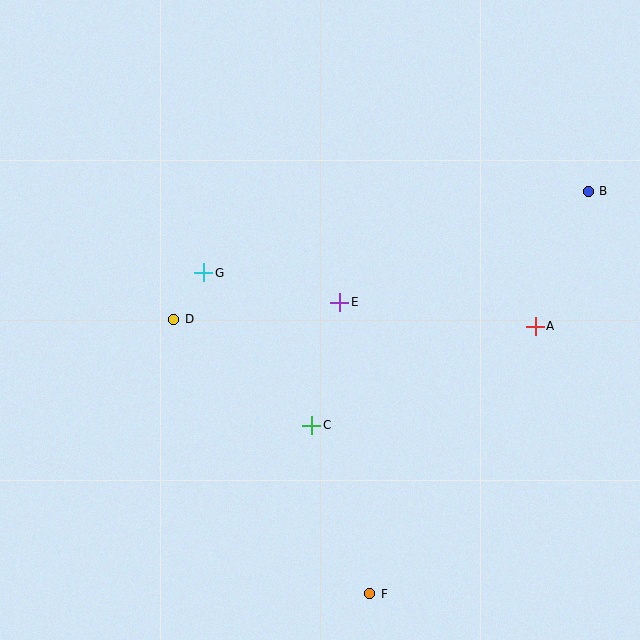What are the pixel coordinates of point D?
Point D is at (174, 319).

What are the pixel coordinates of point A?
Point A is at (535, 326).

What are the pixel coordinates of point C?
Point C is at (312, 425).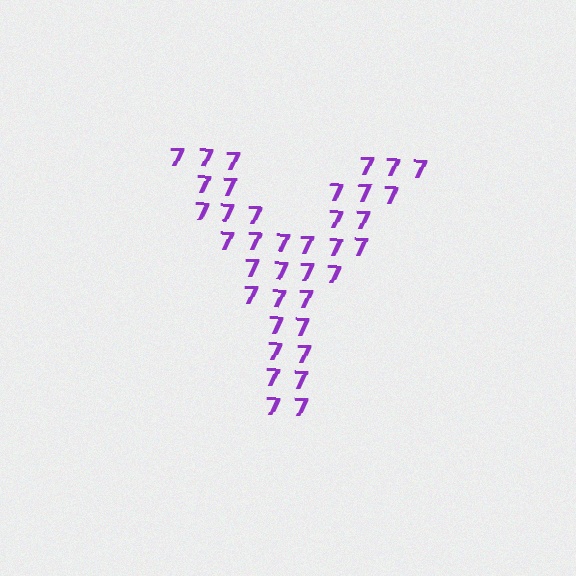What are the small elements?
The small elements are digit 7's.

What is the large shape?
The large shape is the letter Y.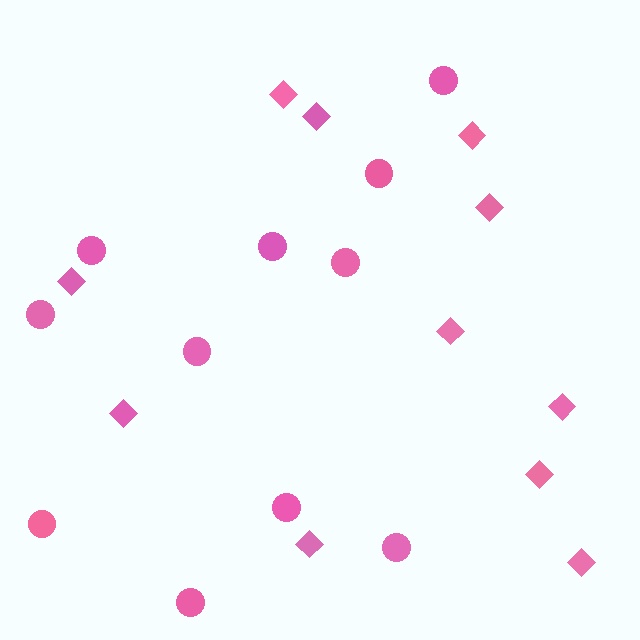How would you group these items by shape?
There are 2 groups: one group of circles (11) and one group of diamonds (11).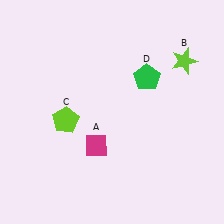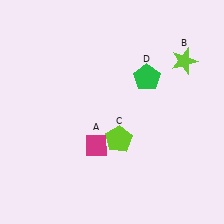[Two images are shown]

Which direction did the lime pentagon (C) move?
The lime pentagon (C) moved right.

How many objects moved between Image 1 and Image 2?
1 object moved between the two images.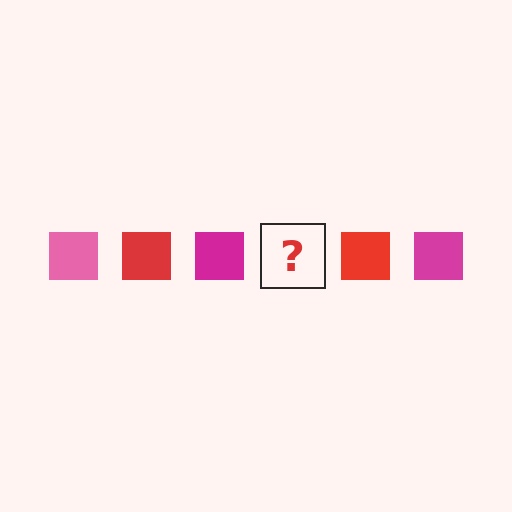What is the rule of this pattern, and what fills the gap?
The rule is that the pattern cycles through pink, red, magenta squares. The gap should be filled with a pink square.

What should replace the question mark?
The question mark should be replaced with a pink square.